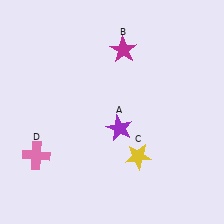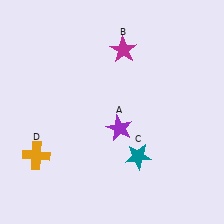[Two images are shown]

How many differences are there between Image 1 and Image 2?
There are 2 differences between the two images.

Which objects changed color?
C changed from yellow to teal. D changed from pink to orange.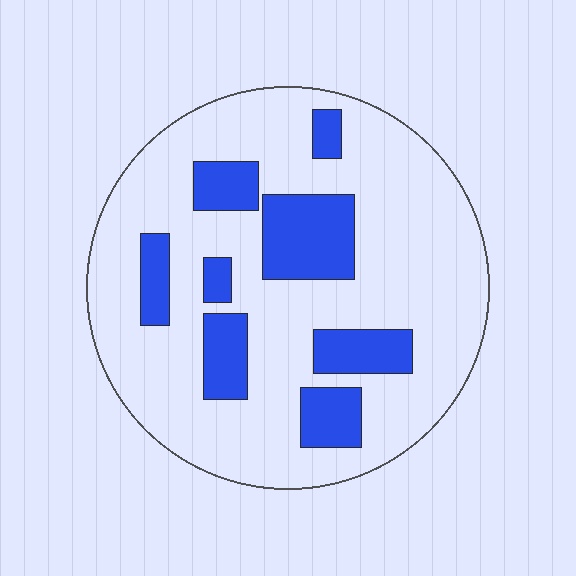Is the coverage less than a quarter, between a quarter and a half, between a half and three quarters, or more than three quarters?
Less than a quarter.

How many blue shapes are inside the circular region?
8.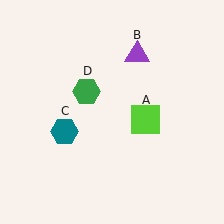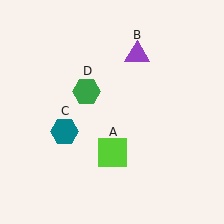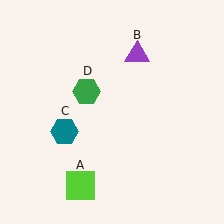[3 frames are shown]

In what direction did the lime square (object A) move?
The lime square (object A) moved down and to the left.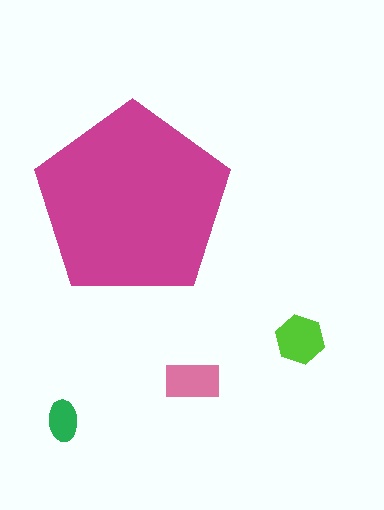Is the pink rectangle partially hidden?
No, the pink rectangle is fully visible.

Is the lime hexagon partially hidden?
No, the lime hexagon is fully visible.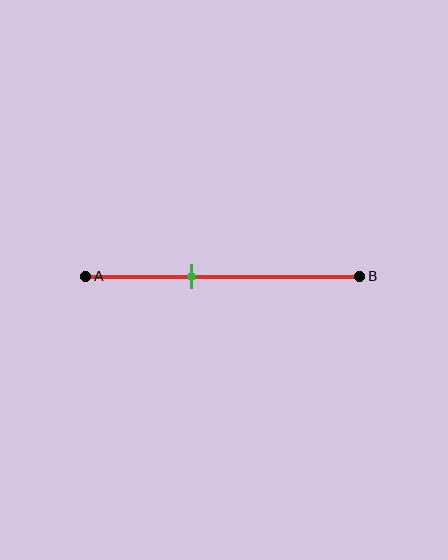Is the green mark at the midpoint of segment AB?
No, the mark is at about 40% from A, not at the 50% midpoint.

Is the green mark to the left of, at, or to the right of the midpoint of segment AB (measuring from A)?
The green mark is to the left of the midpoint of segment AB.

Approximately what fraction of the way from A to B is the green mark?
The green mark is approximately 40% of the way from A to B.